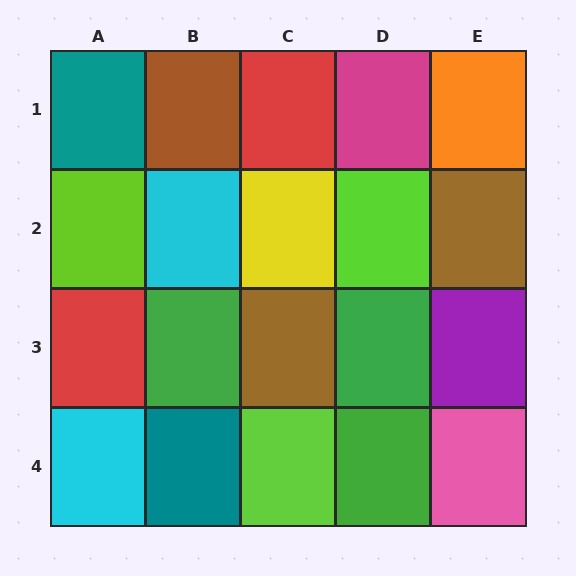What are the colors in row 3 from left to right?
Red, green, brown, green, purple.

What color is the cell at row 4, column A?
Cyan.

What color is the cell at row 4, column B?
Teal.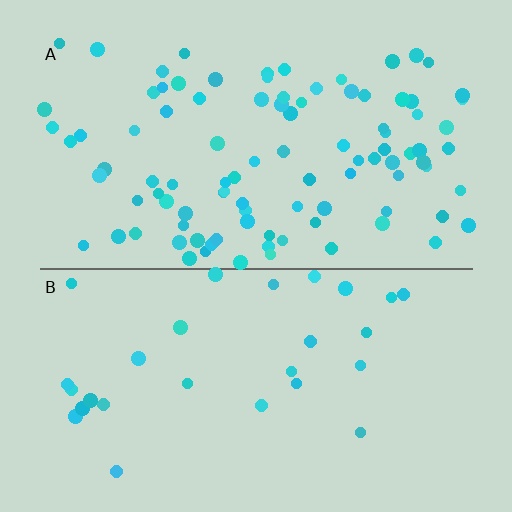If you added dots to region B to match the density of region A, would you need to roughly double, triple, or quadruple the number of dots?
Approximately triple.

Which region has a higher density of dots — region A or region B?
A (the top).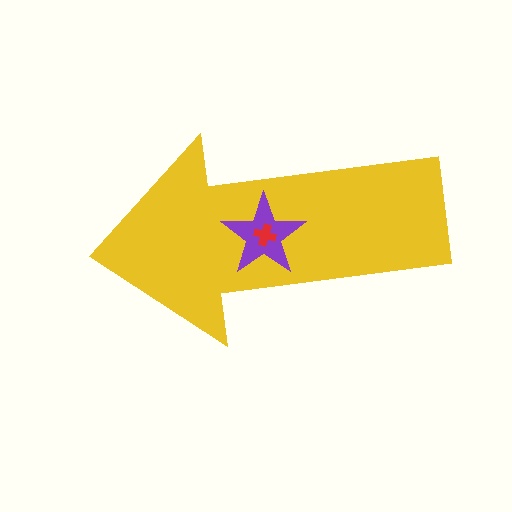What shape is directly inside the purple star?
The red cross.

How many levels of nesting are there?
3.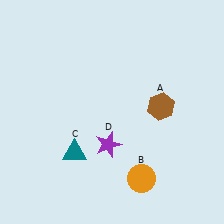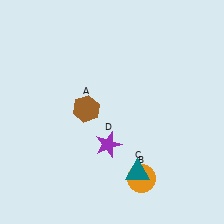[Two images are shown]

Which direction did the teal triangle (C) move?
The teal triangle (C) moved right.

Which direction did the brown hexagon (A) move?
The brown hexagon (A) moved left.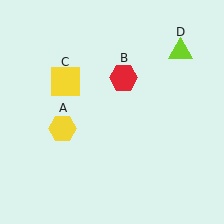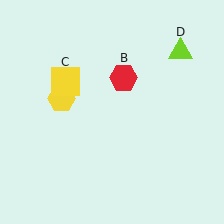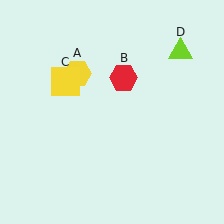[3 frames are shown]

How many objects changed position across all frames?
1 object changed position: yellow hexagon (object A).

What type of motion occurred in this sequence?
The yellow hexagon (object A) rotated clockwise around the center of the scene.